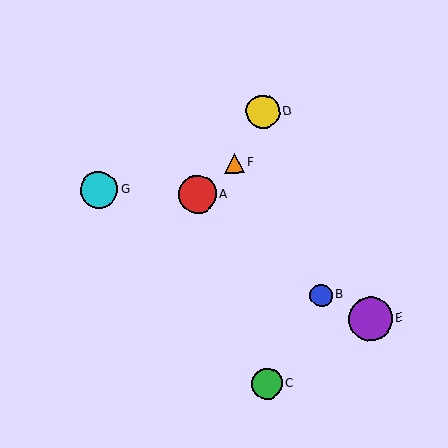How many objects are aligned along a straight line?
3 objects (B, E, G) are aligned along a straight line.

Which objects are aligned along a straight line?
Objects B, E, G are aligned along a straight line.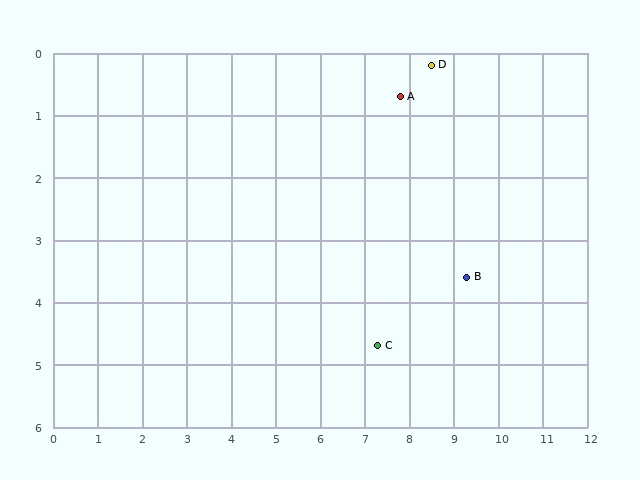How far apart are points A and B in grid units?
Points A and B are about 3.3 grid units apart.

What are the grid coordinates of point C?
Point C is at approximately (7.3, 4.7).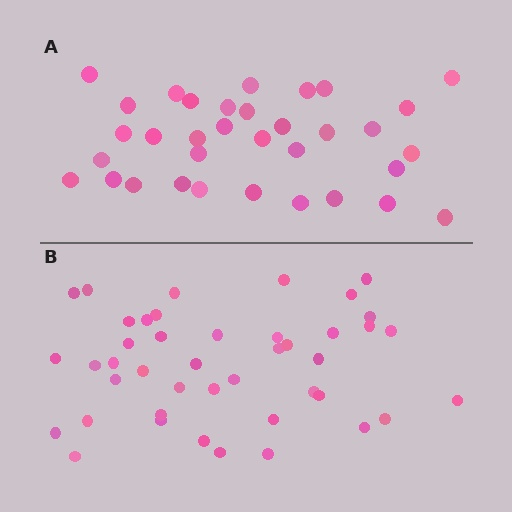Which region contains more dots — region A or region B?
Region B (the bottom region) has more dots.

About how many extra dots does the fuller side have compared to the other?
Region B has roughly 8 or so more dots than region A.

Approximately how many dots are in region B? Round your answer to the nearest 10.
About 40 dots. (The exact count is 43, which rounds to 40.)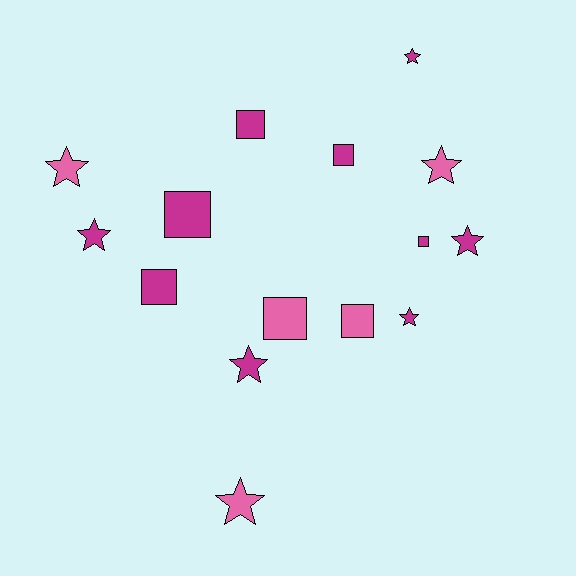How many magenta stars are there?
There are 5 magenta stars.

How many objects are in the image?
There are 15 objects.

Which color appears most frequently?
Magenta, with 10 objects.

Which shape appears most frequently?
Star, with 8 objects.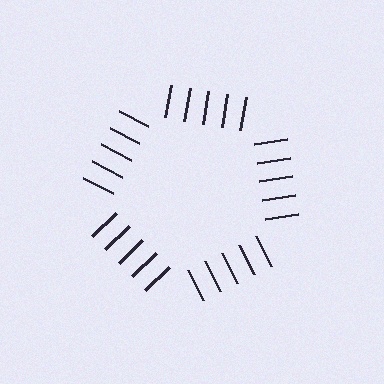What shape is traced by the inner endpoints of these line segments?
An illusory pentagon — the line segments terminate on its edges but no continuous stroke is drawn.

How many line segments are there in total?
25 — 5 along each of the 5 edges.